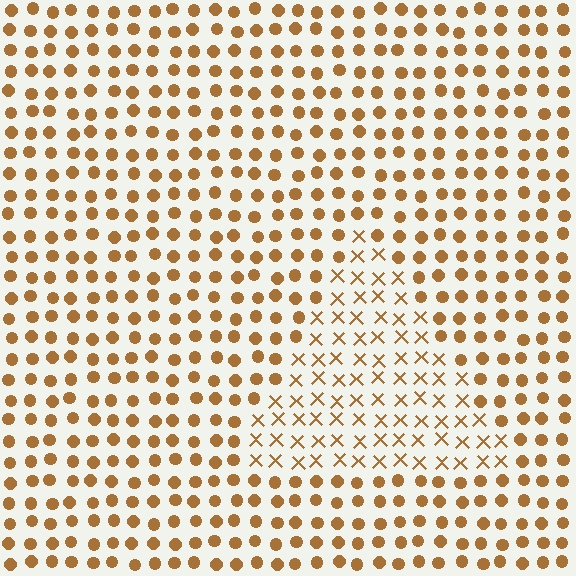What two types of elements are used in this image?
The image uses X marks inside the triangle region and circles outside it.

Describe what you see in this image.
The image is filled with small brown elements arranged in a uniform grid. A triangle-shaped region contains X marks, while the surrounding area contains circles. The boundary is defined purely by the change in element shape.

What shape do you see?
I see a triangle.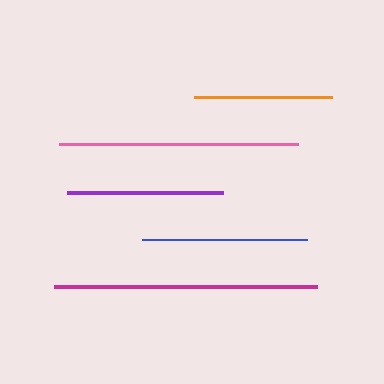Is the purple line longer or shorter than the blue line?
The blue line is longer than the purple line.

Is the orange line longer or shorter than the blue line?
The blue line is longer than the orange line.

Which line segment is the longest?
The magenta line is the longest at approximately 263 pixels.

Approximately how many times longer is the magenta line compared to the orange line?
The magenta line is approximately 1.9 times the length of the orange line.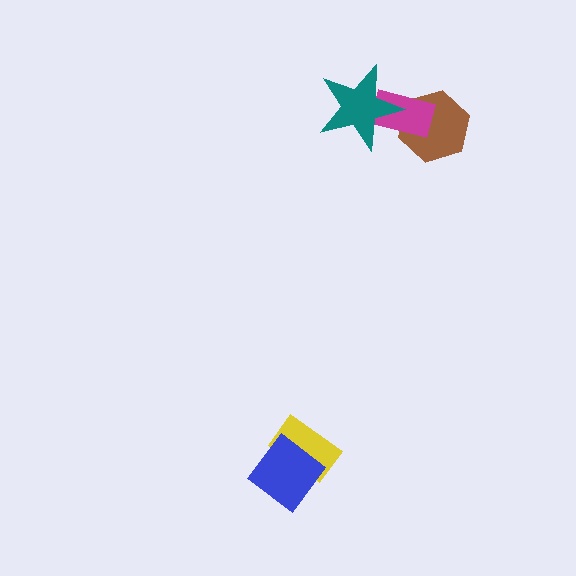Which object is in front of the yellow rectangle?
The blue diamond is in front of the yellow rectangle.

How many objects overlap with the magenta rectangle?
2 objects overlap with the magenta rectangle.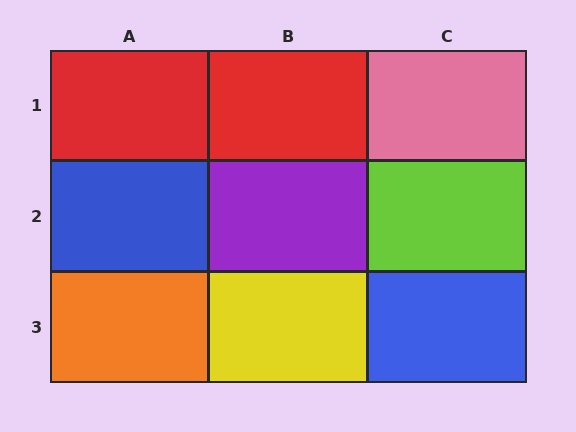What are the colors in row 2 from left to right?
Blue, purple, lime.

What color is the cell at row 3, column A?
Orange.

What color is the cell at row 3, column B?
Yellow.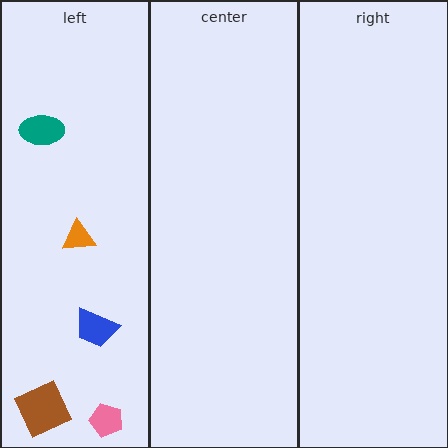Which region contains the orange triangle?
The left region.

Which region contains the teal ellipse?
The left region.